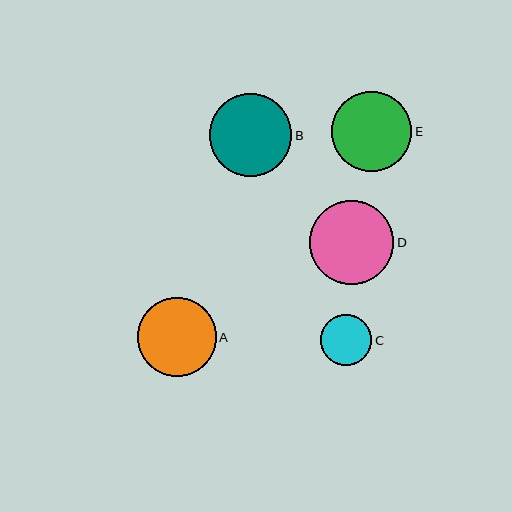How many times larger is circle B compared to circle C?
Circle B is approximately 1.6 times the size of circle C.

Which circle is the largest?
Circle D is the largest with a size of approximately 84 pixels.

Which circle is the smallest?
Circle C is the smallest with a size of approximately 51 pixels.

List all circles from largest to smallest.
From largest to smallest: D, B, E, A, C.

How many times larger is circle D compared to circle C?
Circle D is approximately 1.6 times the size of circle C.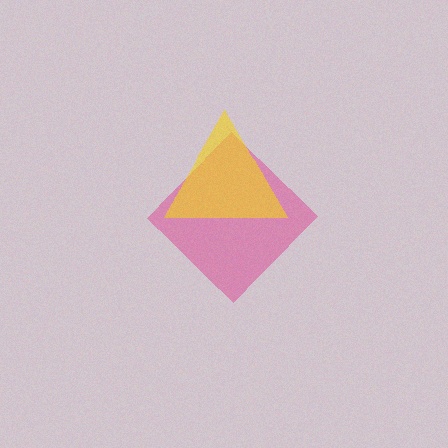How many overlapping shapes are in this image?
There are 2 overlapping shapes in the image.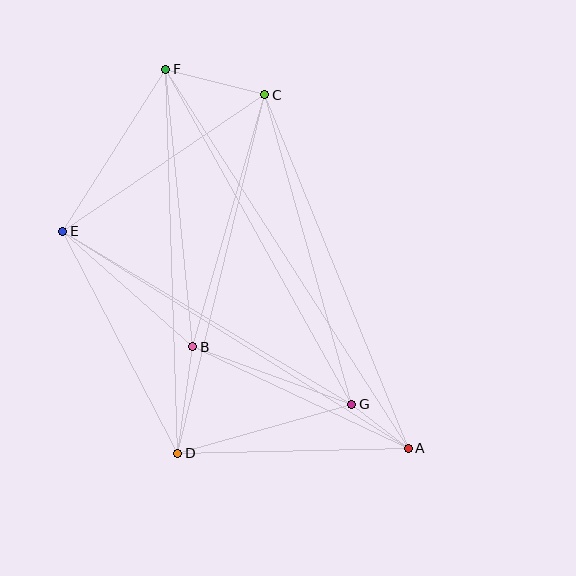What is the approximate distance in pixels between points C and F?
The distance between C and F is approximately 102 pixels.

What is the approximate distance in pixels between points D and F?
The distance between D and F is approximately 384 pixels.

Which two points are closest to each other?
Points A and G are closest to each other.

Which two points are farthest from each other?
Points A and F are farthest from each other.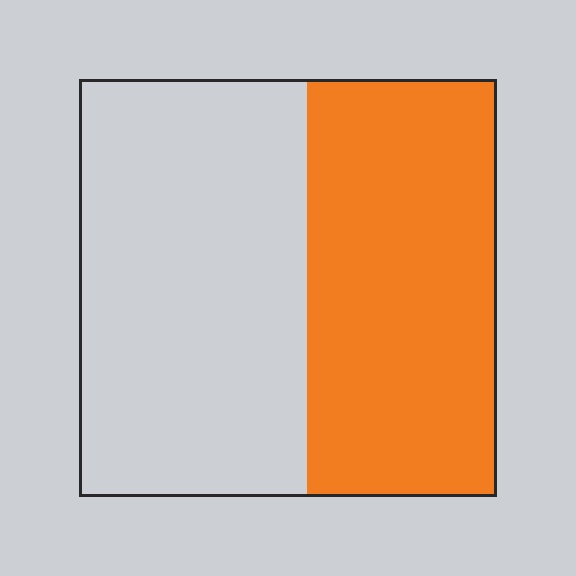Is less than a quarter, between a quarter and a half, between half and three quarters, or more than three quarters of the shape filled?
Between a quarter and a half.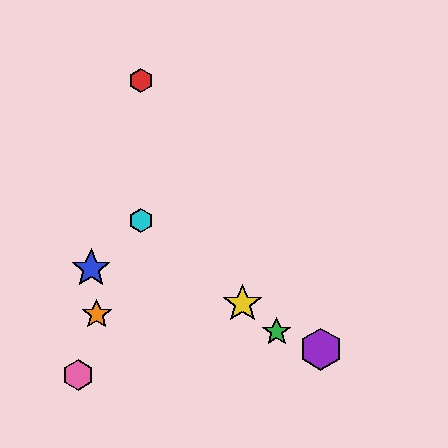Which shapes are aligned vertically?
The red hexagon, the cyan hexagon are aligned vertically.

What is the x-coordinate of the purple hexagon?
The purple hexagon is at x≈321.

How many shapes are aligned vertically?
2 shapes (the red hexagon, the cyan hexagon) are aligned vertically.